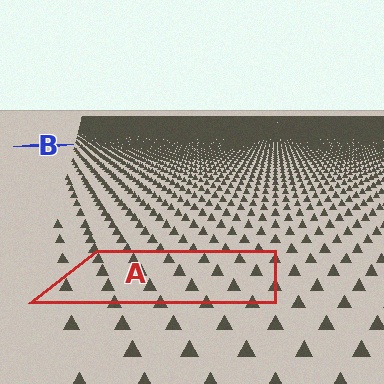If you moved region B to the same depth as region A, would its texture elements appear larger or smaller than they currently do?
They would appear larger. At a closer depth, the same texture elements are projected at a bigger on-screen size.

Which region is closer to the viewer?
Region A is closer. The texture elements there are larger and more spread out.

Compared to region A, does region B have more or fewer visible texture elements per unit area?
Region B has more texture elements per unit area — they are packed more densely because it is farther away.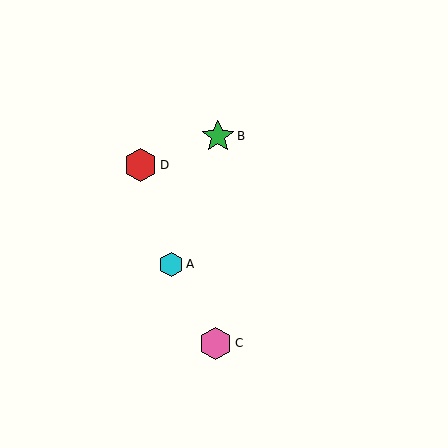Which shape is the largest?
The red hexagon (labeled D) is the largest.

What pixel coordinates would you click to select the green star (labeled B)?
Click at (218, 136) to select the green star B.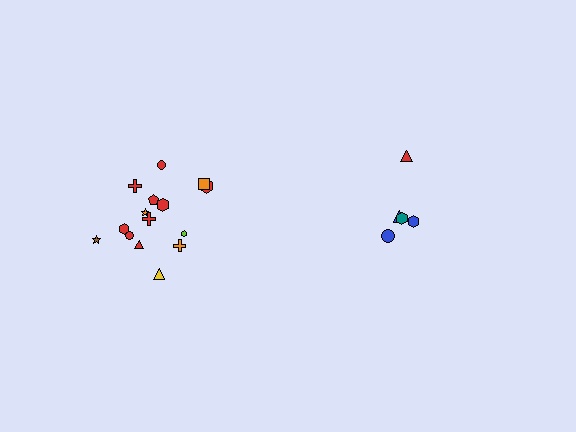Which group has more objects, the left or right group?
The left group.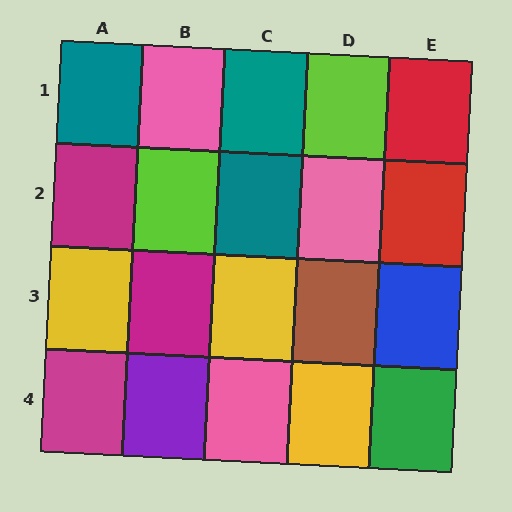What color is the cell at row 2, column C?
Teal.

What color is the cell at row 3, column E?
Blue.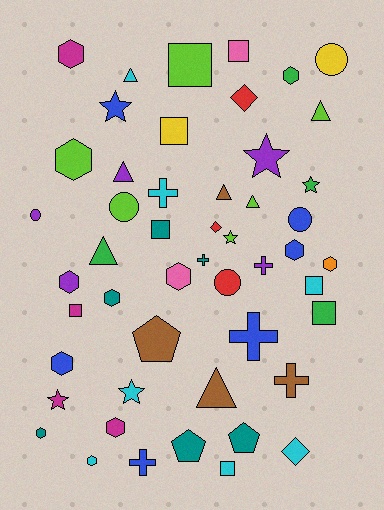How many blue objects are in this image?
There are 6 blue objects.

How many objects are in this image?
There are 50 objects.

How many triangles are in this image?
There are 7 triangles.